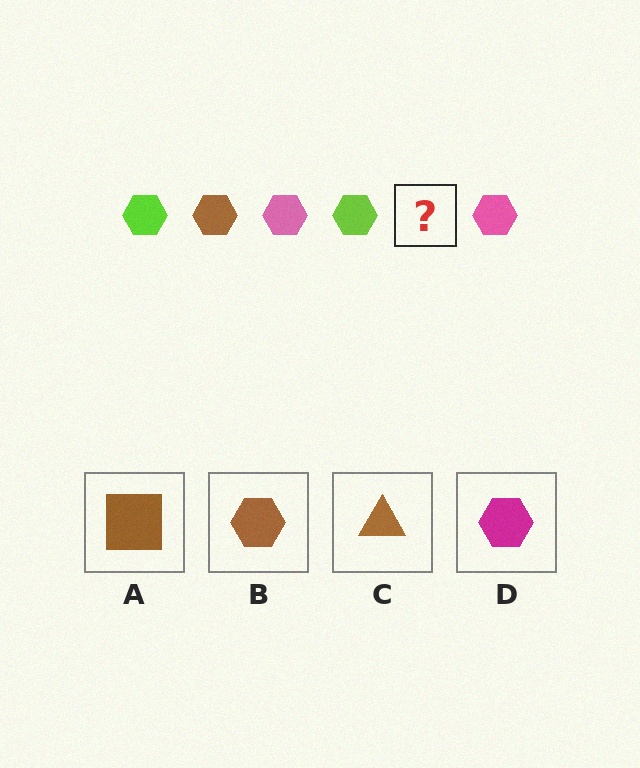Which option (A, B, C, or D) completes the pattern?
B.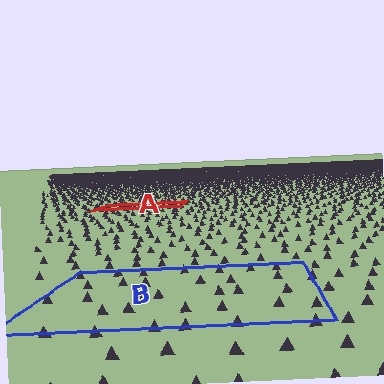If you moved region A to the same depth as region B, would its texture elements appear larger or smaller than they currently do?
They would appear larger. At a closer depth, the same texture elements are projected at a bigger on-screen size.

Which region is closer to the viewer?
Region B is closer. The texture elements there are larger and more spread out.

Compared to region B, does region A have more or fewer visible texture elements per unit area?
Region A has more texture elements per unit area — they are packed more densely because it is farther away.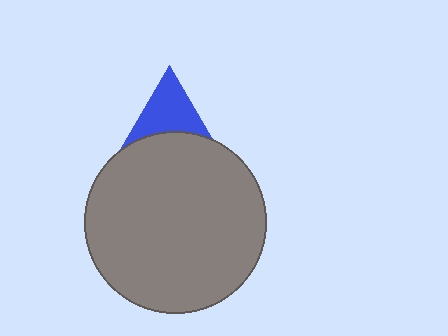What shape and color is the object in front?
The object in front is a gray circle.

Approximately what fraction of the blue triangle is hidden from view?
Roughly 47% of the blue triangle is hidden behind the gray circle.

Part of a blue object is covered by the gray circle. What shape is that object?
It is a triangle.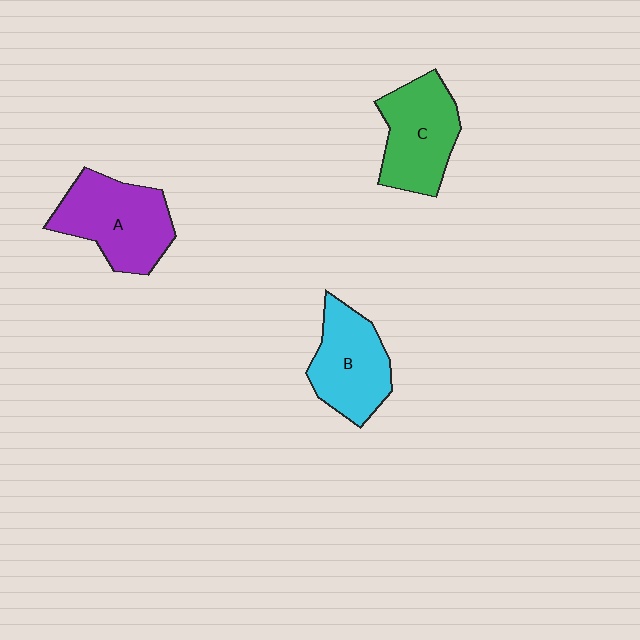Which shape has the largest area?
Shape A (purple).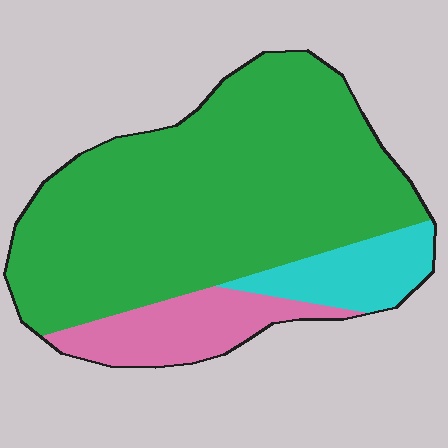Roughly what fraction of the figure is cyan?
Cyan takes up about one eighth (1/8) of the figure.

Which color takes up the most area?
Green, at roughly 75%.